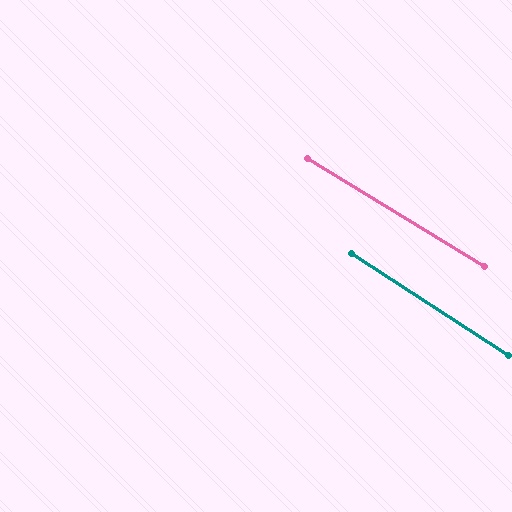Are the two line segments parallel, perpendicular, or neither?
Parallel — their directions differ by only 1.8°.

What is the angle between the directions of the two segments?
Approximately 2 degrees.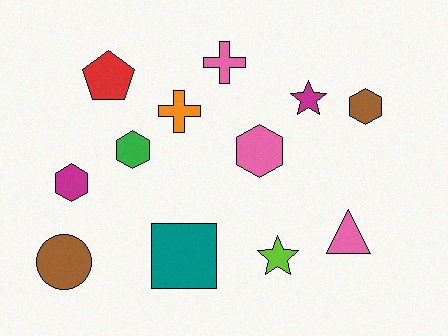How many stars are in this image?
There are 2 stars.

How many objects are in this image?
There are 12 objects.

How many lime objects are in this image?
There is 1 lime object.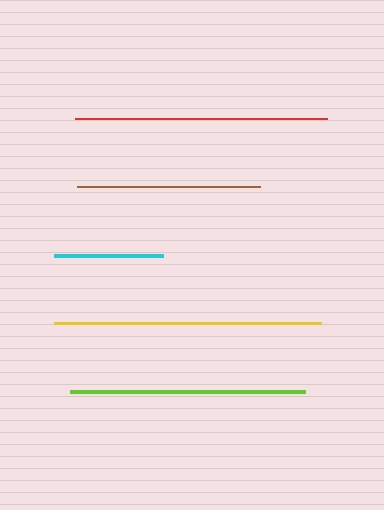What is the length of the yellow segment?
The yellow segment is approximately 267 pixels long.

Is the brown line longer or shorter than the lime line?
The lime line is longer than the brown line.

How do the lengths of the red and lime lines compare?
The red and lime lines are approximately the same length.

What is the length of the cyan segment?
The cyan segment is approximately 109 pixels long.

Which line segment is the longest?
The yellow line is the longest at approximately 267 pixels.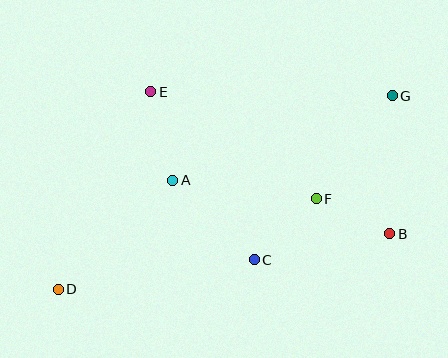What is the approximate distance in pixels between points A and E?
The distance between A and E is approximately 91 pixels.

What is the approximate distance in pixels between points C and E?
The distance between C and E is approximately 197 pixels.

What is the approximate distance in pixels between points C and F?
The distance between C and F is approximately 87 pixels.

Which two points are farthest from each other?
Points D and G are farthest from each other.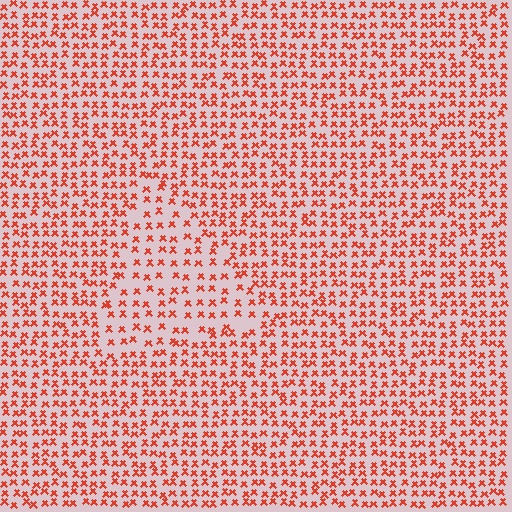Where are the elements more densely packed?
The elements are more densely packed outside the triangle boundary.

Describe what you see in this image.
The image contains small red elements arranged at two different densities. A triangle-shaped region is visible where the elements are less densely packed than the surrounding area.